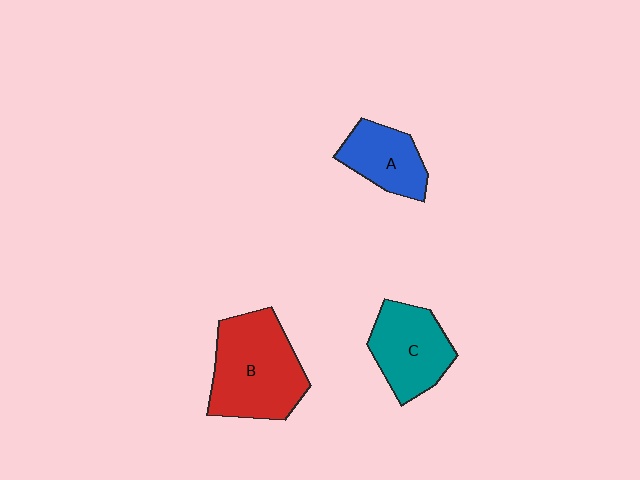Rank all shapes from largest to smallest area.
From largest to smallest: B (red), C (teal), A (blue).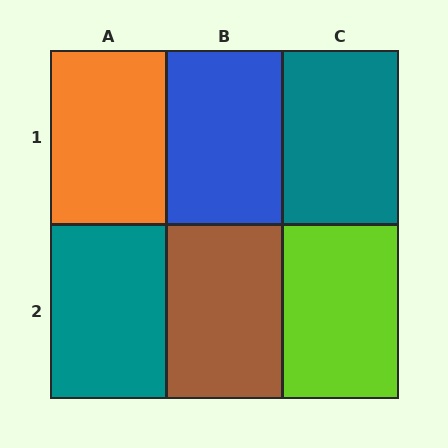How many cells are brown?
1 cell is brown.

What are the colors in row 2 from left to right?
Teal, brown, lime.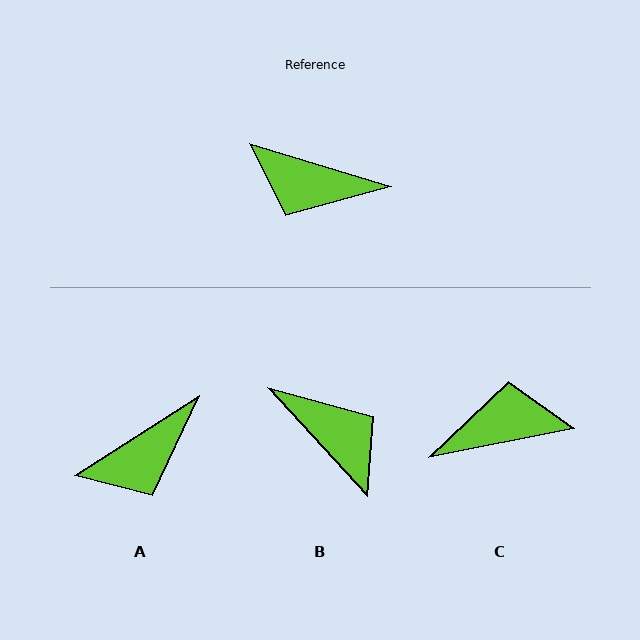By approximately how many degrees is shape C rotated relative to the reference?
Approximately 152 degrees clockwise.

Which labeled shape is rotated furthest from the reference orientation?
C, about 152 degrees away.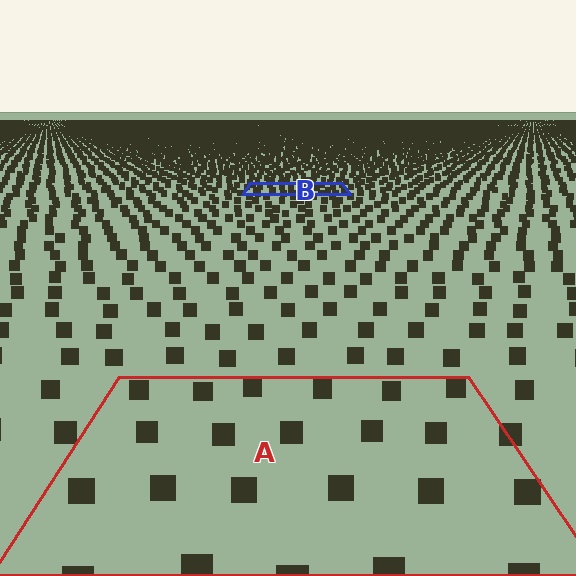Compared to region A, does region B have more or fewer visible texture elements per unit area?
Region B has more texture elements per unit area — they are packed more densely because it is farther away.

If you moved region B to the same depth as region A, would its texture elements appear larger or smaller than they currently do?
They would appear larger. At a closer depth, the same texture elements are projected at a bigger on-screen size.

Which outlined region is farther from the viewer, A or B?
Region B is farther from the viewer — the texture elements inside it appear smaller and more densely packed.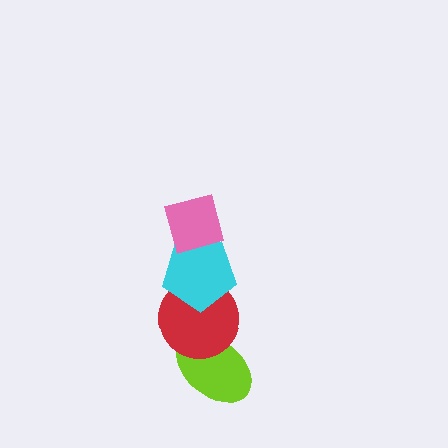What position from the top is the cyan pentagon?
The cyan pentagon is 2nd from the top.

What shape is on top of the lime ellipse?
The red circle is on top of the lime ellipse.